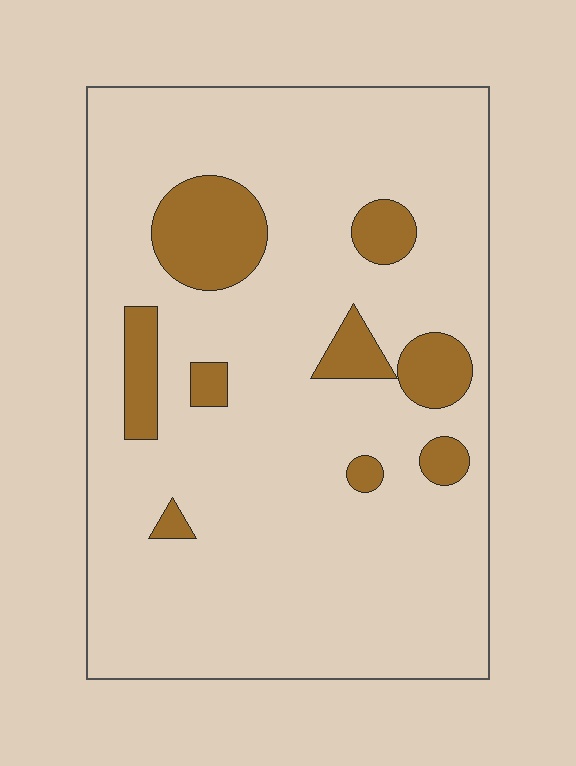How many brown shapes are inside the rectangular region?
9.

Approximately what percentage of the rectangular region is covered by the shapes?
Approximately 15%.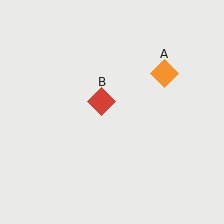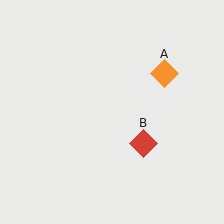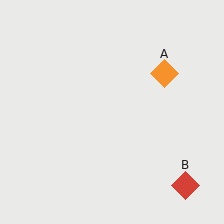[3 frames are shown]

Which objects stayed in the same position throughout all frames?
Orange diamond (object A) remained stationary.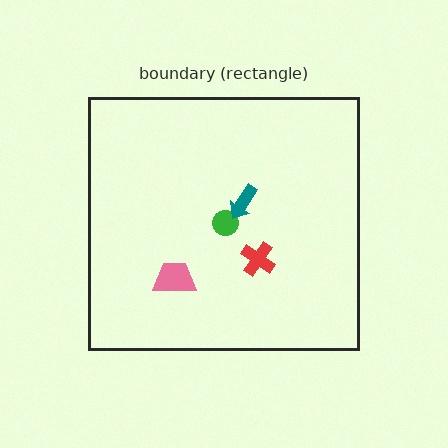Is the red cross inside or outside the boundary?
Inside.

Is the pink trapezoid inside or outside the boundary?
Inside.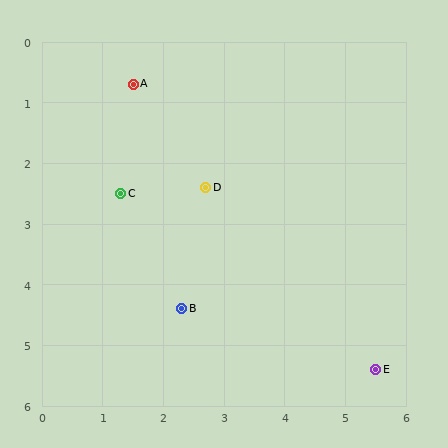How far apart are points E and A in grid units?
Points E and A are about 6.2 grid units apart.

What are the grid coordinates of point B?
Point B is at approximately (2.3, 4.4).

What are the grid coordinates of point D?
Point D is at approximately (2.7, 2.4).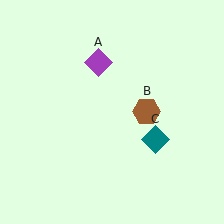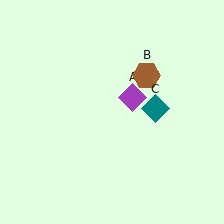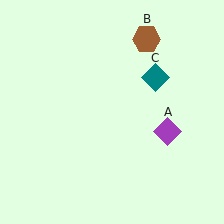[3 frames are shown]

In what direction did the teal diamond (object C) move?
The teal diamond (object C) moved up.